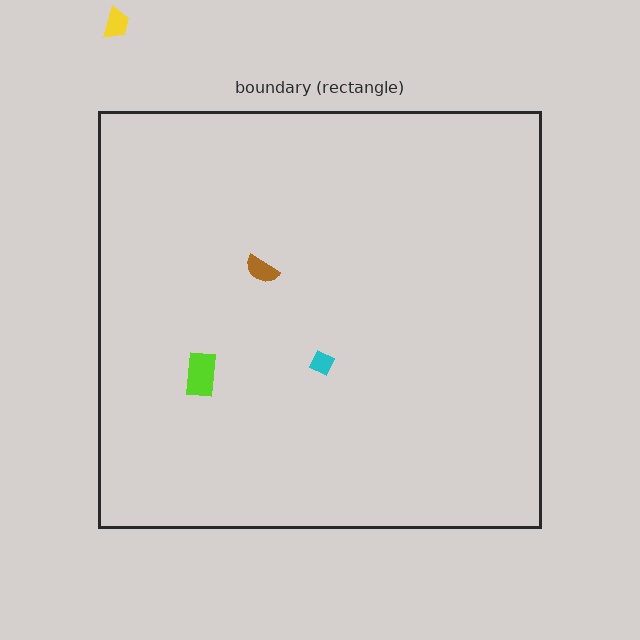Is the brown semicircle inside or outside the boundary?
Inside.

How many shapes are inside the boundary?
3 inside, 1 outside.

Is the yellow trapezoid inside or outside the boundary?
Outside.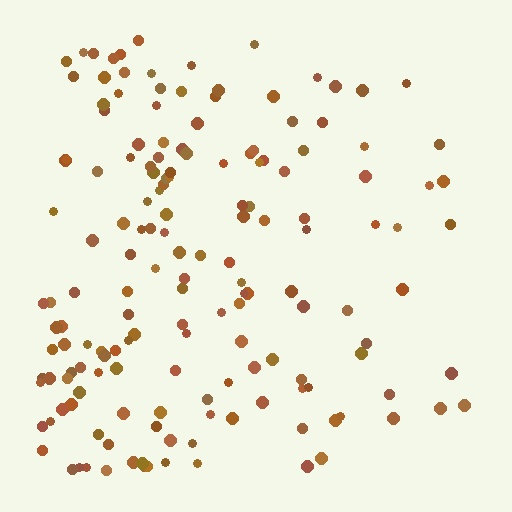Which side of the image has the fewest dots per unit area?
The right.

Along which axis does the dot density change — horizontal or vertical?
Horizontal.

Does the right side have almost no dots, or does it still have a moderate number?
Still a moderate number, just noticeably fewer than the left.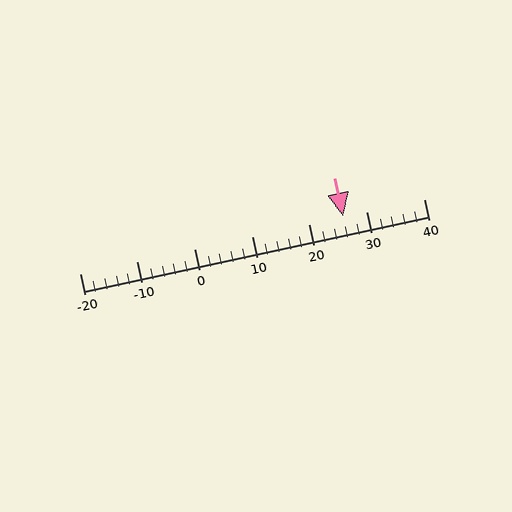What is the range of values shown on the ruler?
The ruler shows values from -20 to 40.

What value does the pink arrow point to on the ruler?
The pink arrow points to approximately 26.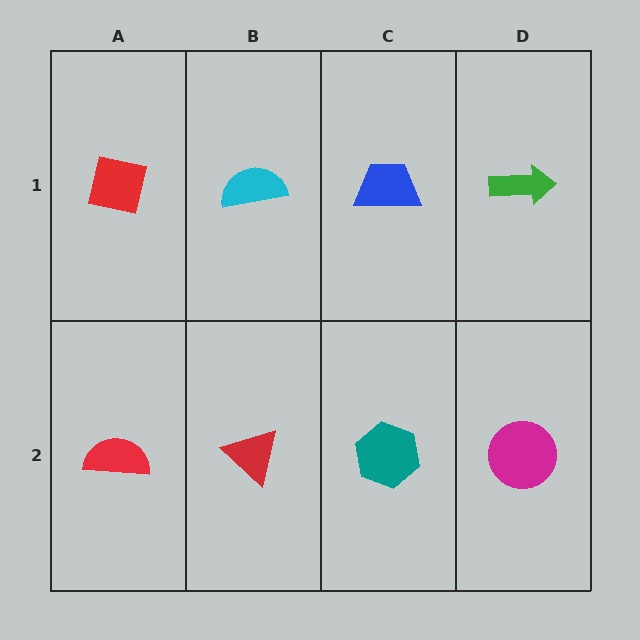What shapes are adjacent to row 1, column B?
A red triangle (row 2, column B), a red square (row 1, column A), a blue trapezoid (row 1, column C).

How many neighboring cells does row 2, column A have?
2.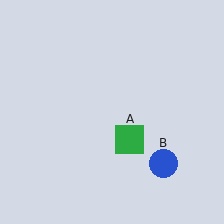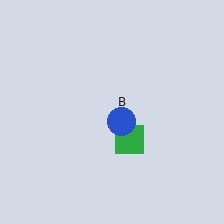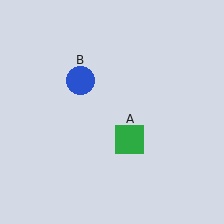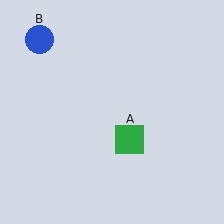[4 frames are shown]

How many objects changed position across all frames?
1 object changed position: blue circle (object B).